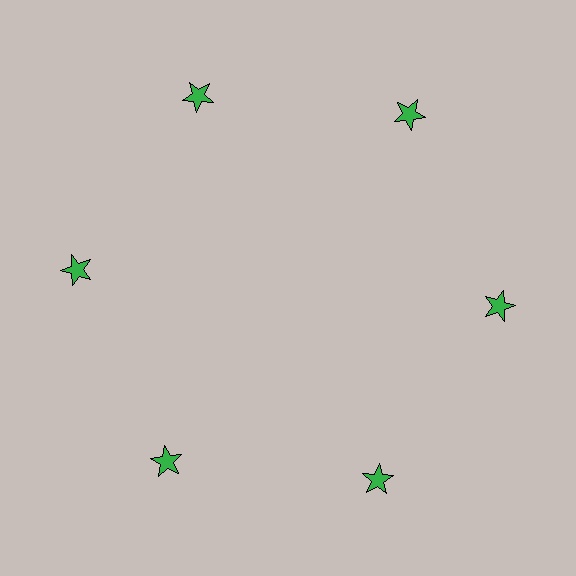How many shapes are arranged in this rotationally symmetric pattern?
There are 6 shapes, arranged in 6 groups of 1.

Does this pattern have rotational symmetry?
Yes, this pattern has 6-fold rotational symmetry. It looks the same after rotating 60 degrees around the center.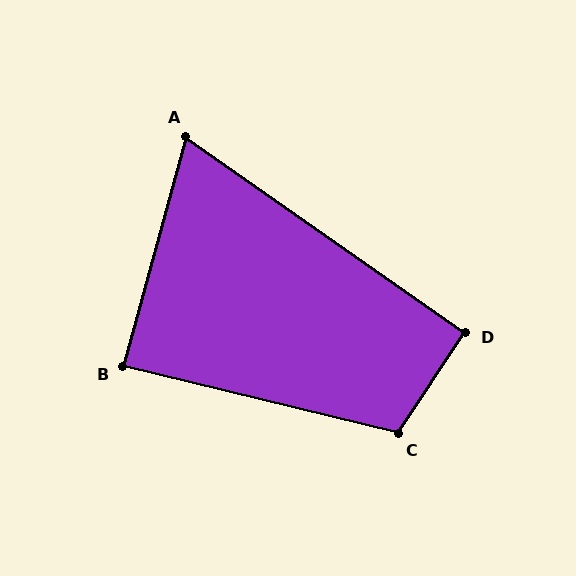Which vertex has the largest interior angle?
C, at approximately 110 degrees.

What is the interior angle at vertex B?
Approximately 88 degrees (approximately right).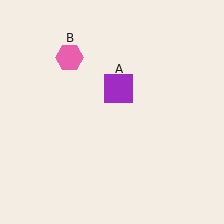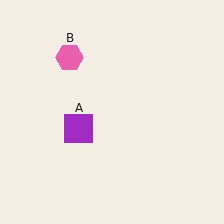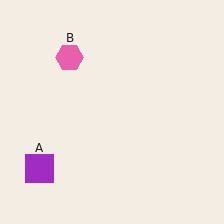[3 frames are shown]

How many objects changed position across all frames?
1 object changed position: purple square (object A).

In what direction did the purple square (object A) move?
The purple square (object A) moved down and to the left.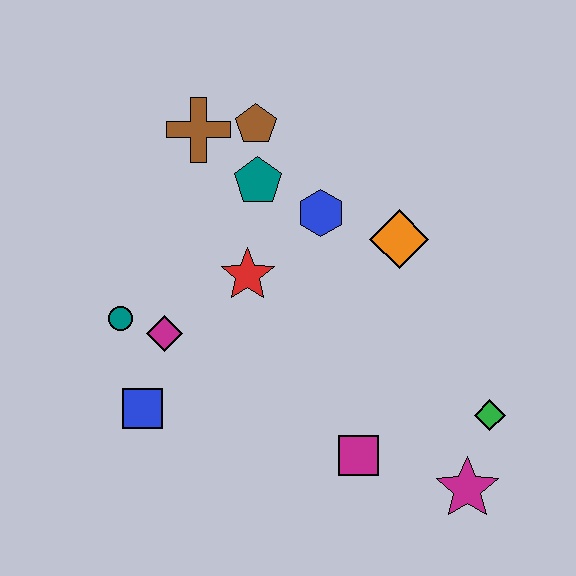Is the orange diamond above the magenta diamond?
Yes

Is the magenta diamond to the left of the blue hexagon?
Yes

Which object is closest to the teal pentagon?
The brown pentagon is closest to the teal pentagon.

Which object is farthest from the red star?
The magenta star is farthest from the red star.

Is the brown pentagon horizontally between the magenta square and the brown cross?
Yes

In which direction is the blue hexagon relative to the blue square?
The blue hexagon is above the blue square.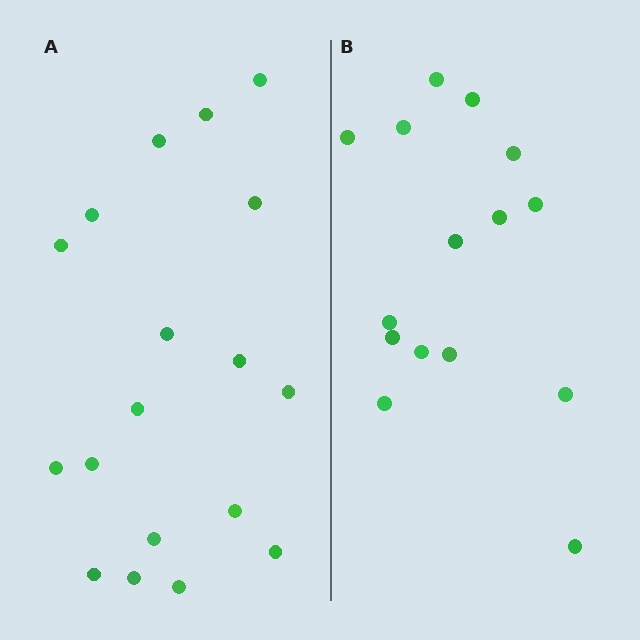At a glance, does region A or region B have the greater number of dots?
Region A (the left region) has more dots.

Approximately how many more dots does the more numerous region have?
Region A has just a few more — roughly 2 or 3 more dots than region B.